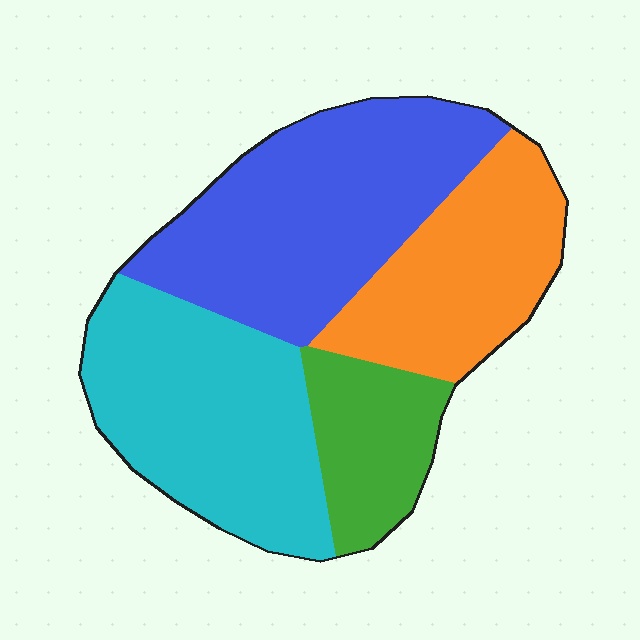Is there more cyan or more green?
Cyan.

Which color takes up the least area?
Green, at roughly 15%.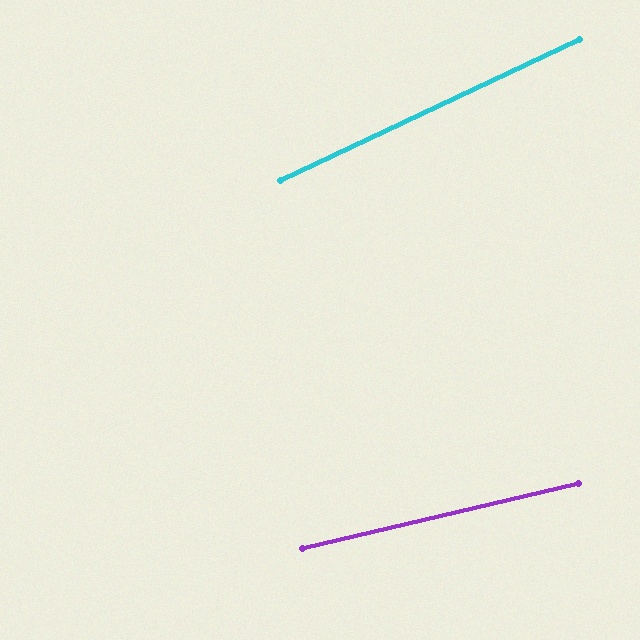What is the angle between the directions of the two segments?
Approximately 12 degrees.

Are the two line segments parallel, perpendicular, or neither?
Neither parallel nor perpendicular — they differ by about 12°.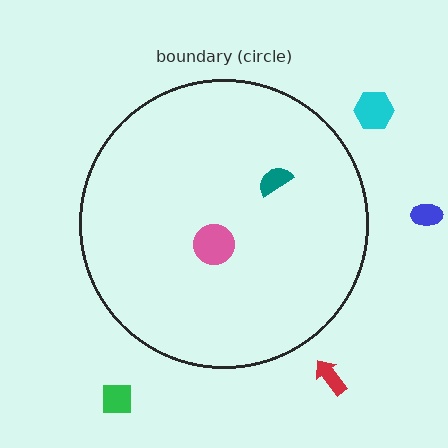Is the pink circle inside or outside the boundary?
Inside.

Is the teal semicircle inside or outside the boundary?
Inside.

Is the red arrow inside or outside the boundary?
Outside.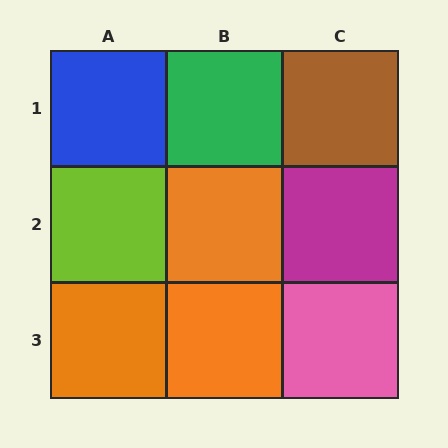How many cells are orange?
3 cells are orange.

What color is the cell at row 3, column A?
Orange.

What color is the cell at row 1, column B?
Green.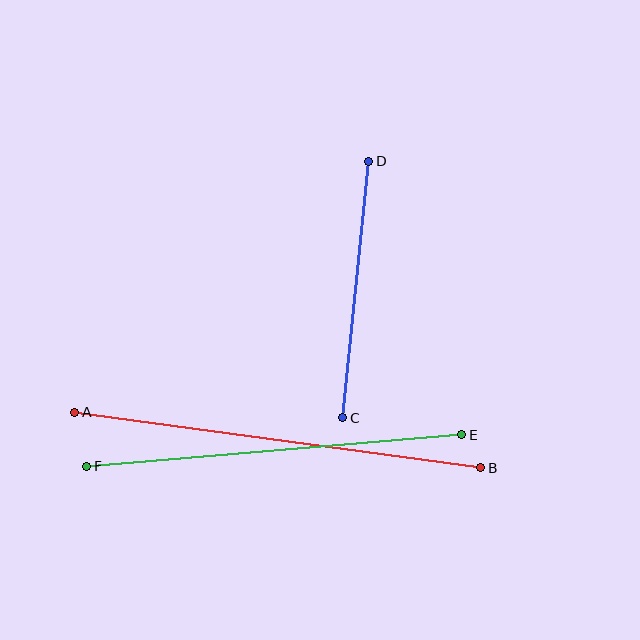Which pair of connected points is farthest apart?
Points A and B are farthest apart.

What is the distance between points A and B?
The distance is approximately 410 pixels.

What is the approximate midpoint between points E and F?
The midpoint is at approximately (274, 451) pixels.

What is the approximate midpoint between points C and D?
The midpoint is at approximately (356, 289) pixels.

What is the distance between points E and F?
The distance is approximately 376 pixels.